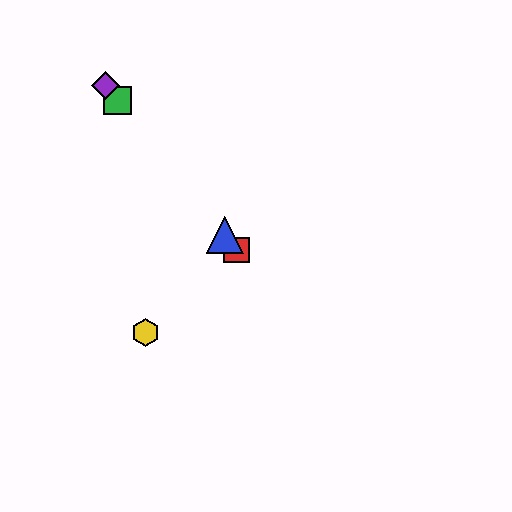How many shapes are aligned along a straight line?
4 shapes (the red square, the blue triangle, the green square, the purple diamond) are aligned along a straight line.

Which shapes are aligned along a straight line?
The red square, the blue triangle, the green square, the purple diamond are aligned along a straight line.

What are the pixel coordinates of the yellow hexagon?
The yellow hexagon is at (146, 333).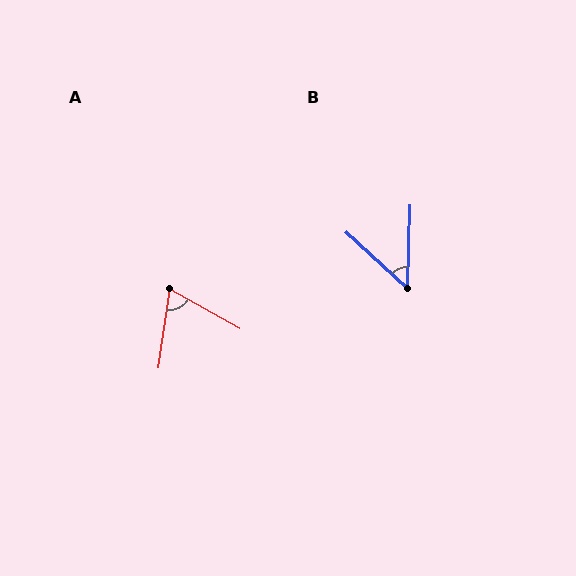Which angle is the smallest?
B, at approximately 49 degrees.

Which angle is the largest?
A, at approximately 69 degrees.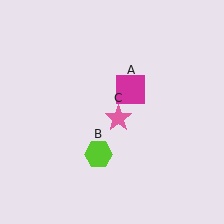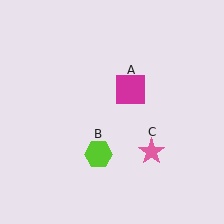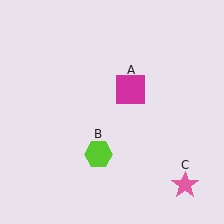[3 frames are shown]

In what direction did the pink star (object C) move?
The pink star (object C) moved down and to the right.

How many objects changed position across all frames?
1 object changed position: pink star (object C).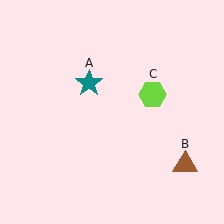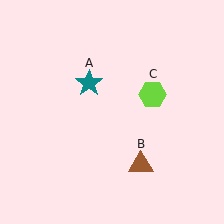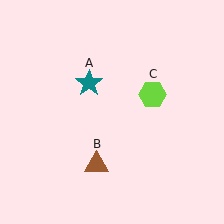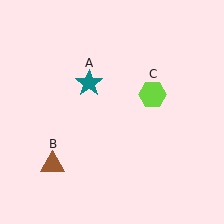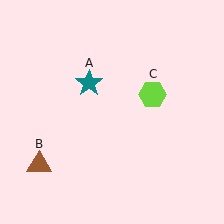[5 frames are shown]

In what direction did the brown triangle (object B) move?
The brown triangle (object B) moved left.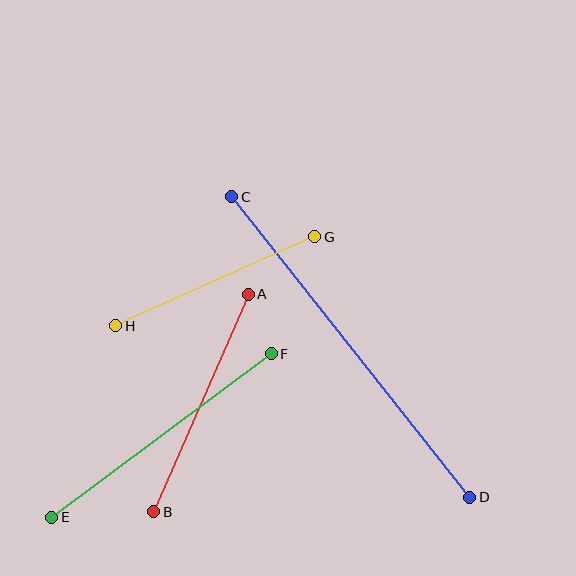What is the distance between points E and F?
The distance is approximately 274 pixels.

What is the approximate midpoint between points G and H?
The midpoint is at approximately (215, 281) pixels.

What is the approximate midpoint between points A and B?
The midpoint is at approximately (201, 403) pixels.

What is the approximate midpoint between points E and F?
The midpoint is at approximately (162, 435) pixels.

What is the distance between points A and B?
The distance is approximately 237 pixels.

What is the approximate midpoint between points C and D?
The midpoint is at approximately (351, 347) pixels.